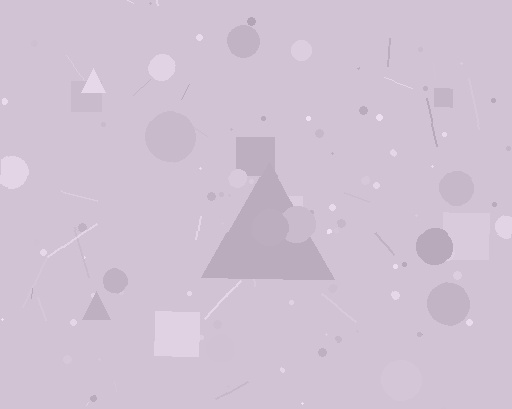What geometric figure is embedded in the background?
A triangle is embedded in the background.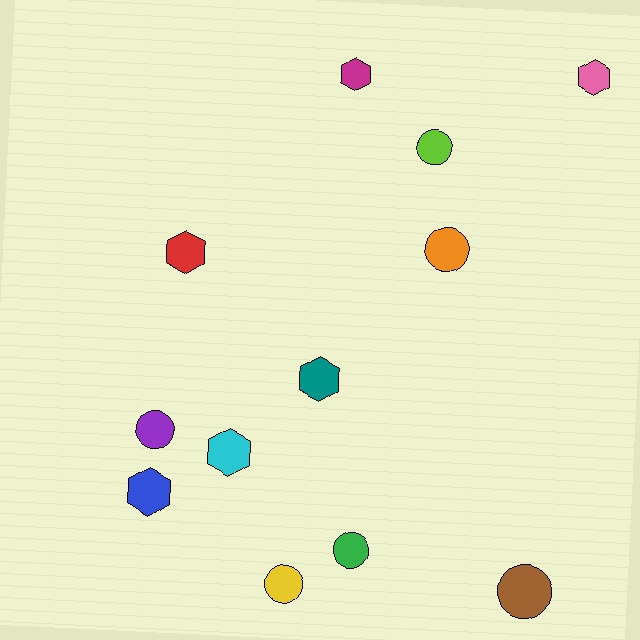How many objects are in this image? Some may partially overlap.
There are 12 objects.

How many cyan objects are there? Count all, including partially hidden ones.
There is 1 cyan object.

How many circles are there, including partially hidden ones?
There are 6 circles.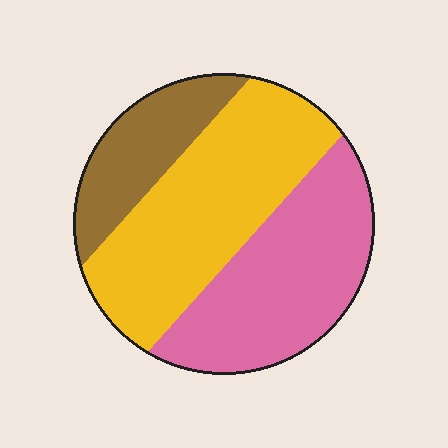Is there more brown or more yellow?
Yellow.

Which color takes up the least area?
Brown, at roughly 20%.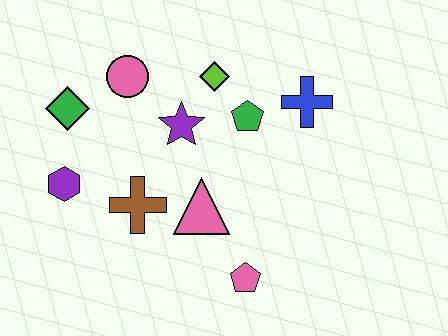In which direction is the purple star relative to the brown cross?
The purple star is above the brown cross.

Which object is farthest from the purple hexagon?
The blue cross is farthest from the purple hexagon.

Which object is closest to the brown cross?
The pink triangle is closest to the brown cross.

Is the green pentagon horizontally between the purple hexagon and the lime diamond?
No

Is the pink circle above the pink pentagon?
Yes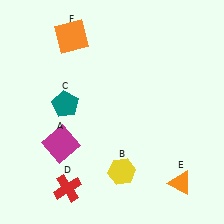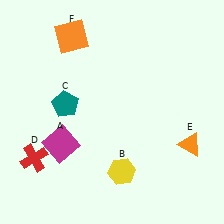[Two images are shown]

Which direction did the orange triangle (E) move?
The orange triangle (E) moved up.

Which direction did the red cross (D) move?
The red cross (D) moved left.